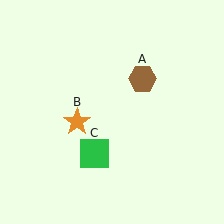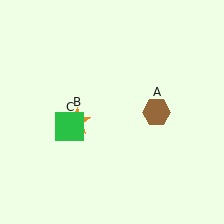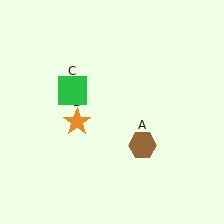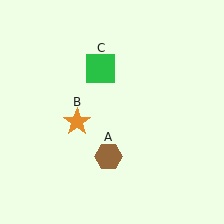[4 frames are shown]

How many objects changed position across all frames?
2 objects changed position: brown hexagon (object A), green square (object C).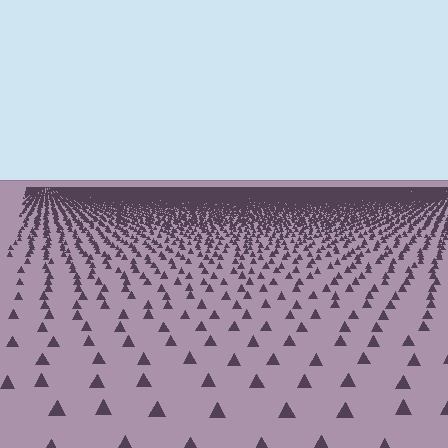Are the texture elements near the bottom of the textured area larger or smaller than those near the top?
Larger. Near the bottom, elements are closer to the viewer and appear at a bigger on-screen size.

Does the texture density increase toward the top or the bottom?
Density increases toward the top.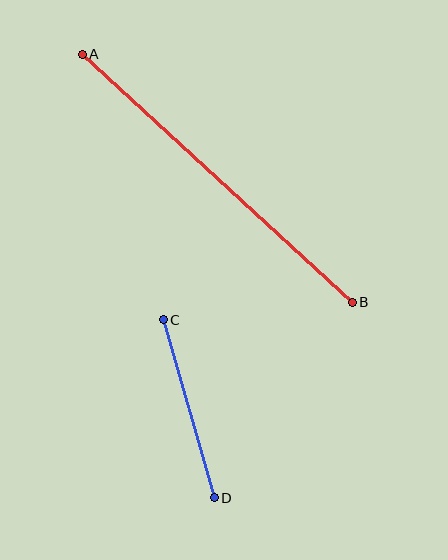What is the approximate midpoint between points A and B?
The midpoint is at approximately (217, 178) pixels.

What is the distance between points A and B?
The distance is approximately 367 pixels.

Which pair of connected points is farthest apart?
Points A and B are farthest apart.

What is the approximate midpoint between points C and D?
The midpoint is at approximately (189, 409) pixels.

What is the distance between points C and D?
The distance is approximately 185 pixels.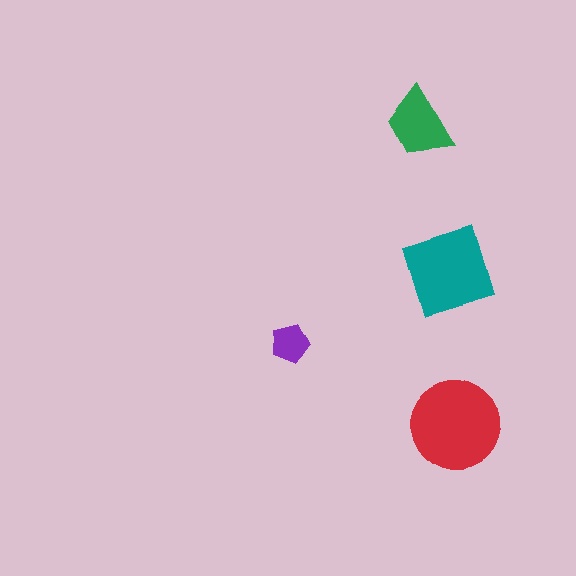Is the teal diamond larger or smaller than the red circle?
Smaller.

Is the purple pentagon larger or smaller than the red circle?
Smaller.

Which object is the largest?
The red circle.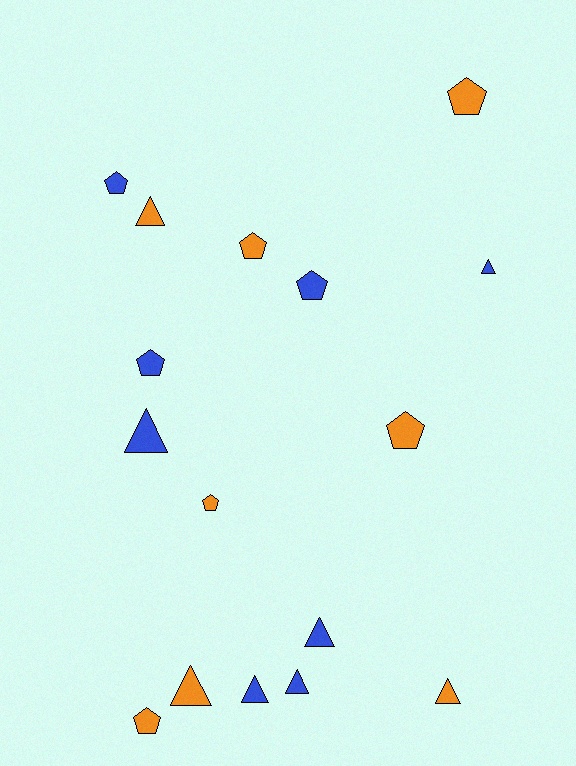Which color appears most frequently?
Blue, with 8 objects.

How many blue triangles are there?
There are 5 blue triangles.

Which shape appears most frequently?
Triangle, with 8 objects.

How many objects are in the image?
There are 16 objects.